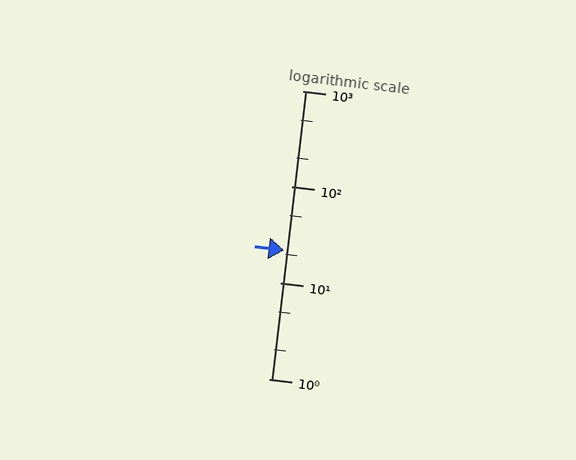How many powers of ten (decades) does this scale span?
The scale spans 3 decades, from 1 to 1000.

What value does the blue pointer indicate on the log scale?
The pointer indicates approximately 22.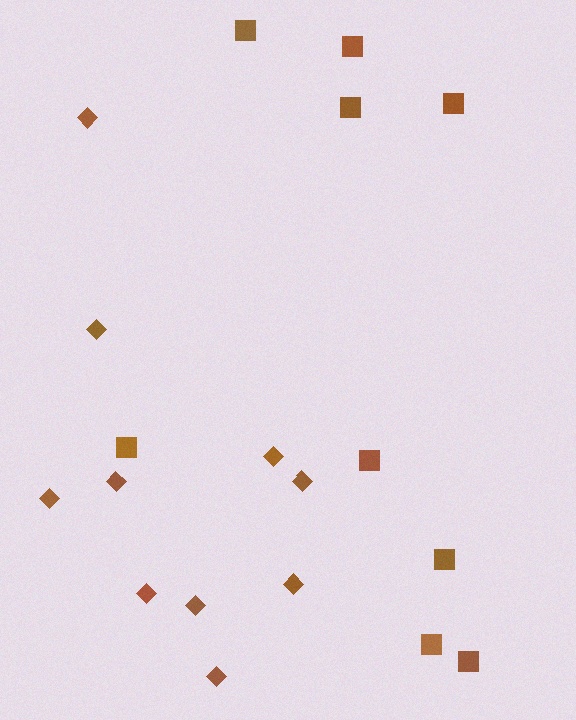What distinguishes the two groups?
There are 2 groups: one group of squares (9) and one group of diamonds (10).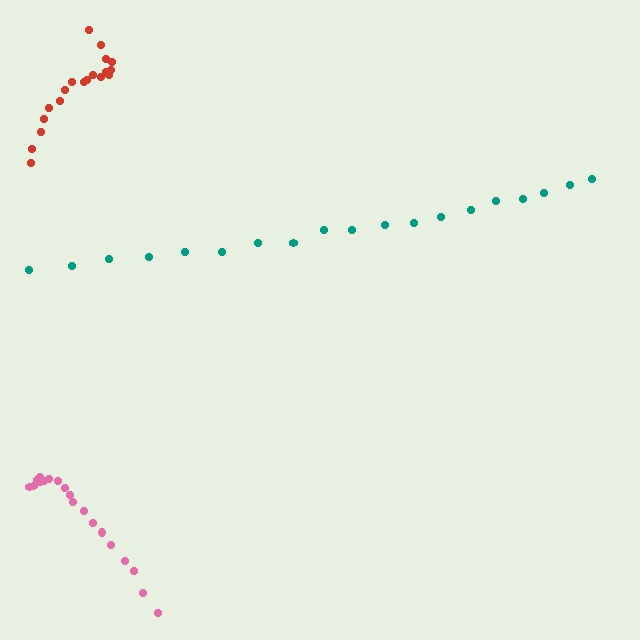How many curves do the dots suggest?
There are 3 distinct paths.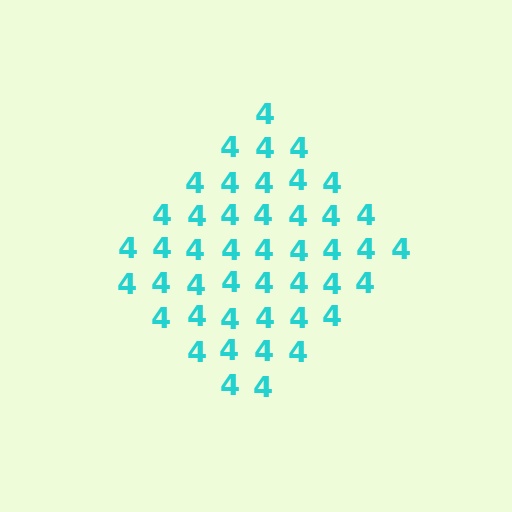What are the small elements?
The small elements are digit 4's.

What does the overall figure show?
The overall figure shows a diamond.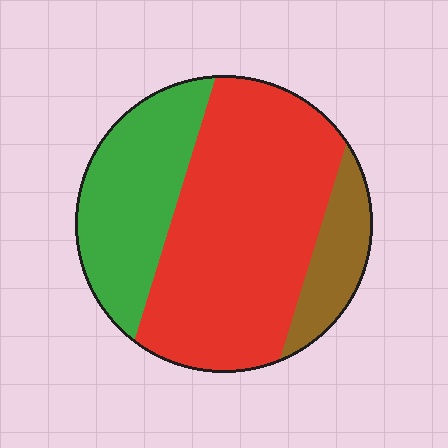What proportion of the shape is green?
Green takes up between a quarter and a half of the shape.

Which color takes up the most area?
Red, at roughly 60%.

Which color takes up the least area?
Brown, at roughly 15%.